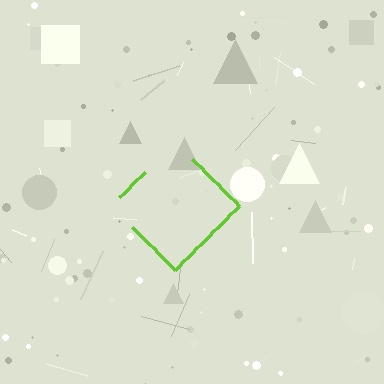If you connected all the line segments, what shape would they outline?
They would outline a diamond.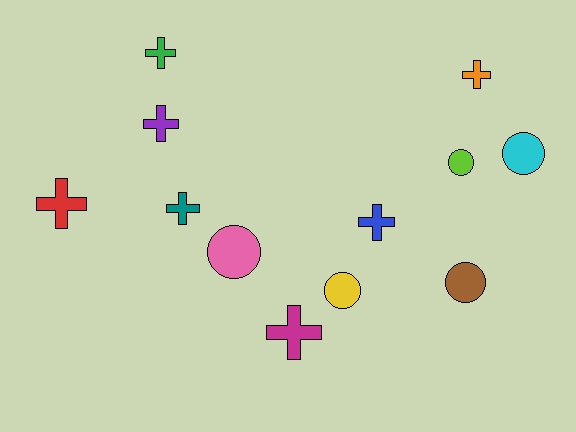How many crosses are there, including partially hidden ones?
There are 7 crosses.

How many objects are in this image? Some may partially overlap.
There are 12 objects.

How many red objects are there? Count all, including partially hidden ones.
There is 1 red object.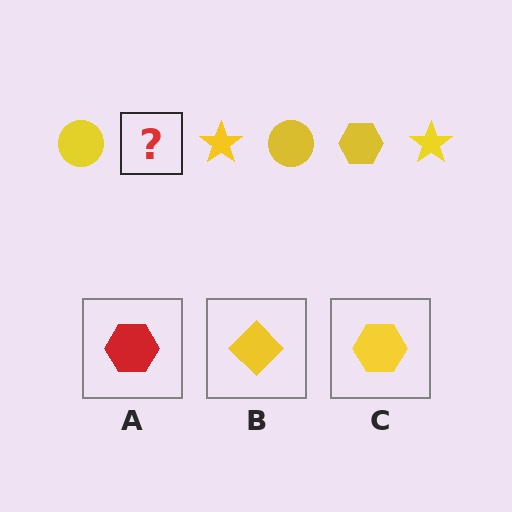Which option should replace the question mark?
Option C.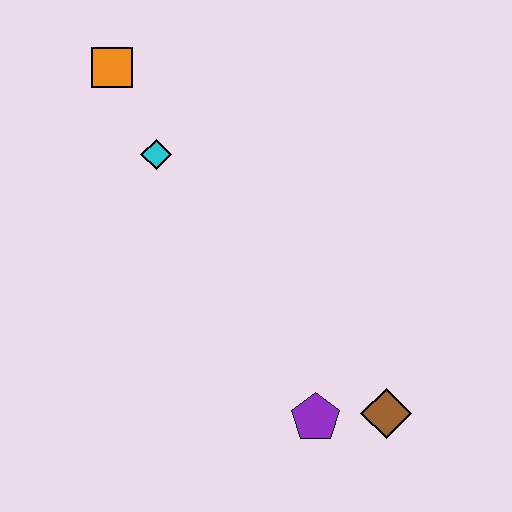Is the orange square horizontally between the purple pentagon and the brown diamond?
No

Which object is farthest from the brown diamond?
The orange square is farthest from the brown diamond.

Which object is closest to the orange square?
The cyan diamond is closest to the orange square.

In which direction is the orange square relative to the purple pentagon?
The orange square is above the purple pentagon.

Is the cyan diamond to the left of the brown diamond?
Yes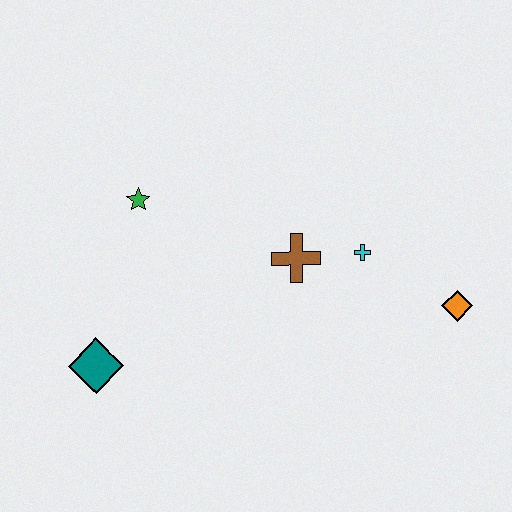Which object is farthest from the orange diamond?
The teal diamond is farthest from the orange diamond.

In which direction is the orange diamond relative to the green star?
The orange diamond is to the right of the green star.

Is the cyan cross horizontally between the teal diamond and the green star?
No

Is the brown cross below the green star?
Yes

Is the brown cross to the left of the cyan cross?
Yes